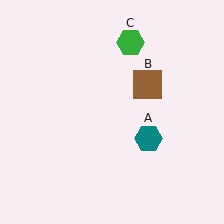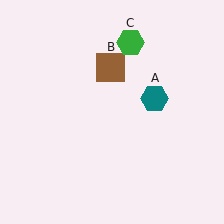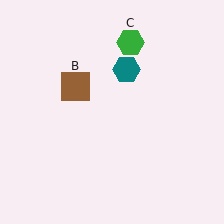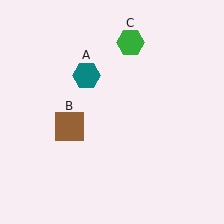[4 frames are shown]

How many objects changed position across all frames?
2 objects changed position: teal hexagon (object A), brown square (object B).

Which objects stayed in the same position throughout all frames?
Green hexagon (object C) remained stationary.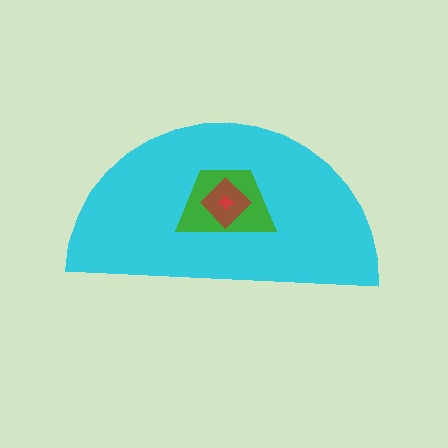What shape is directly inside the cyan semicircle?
The green trapezoid.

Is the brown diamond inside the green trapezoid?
Yes.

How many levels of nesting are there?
4.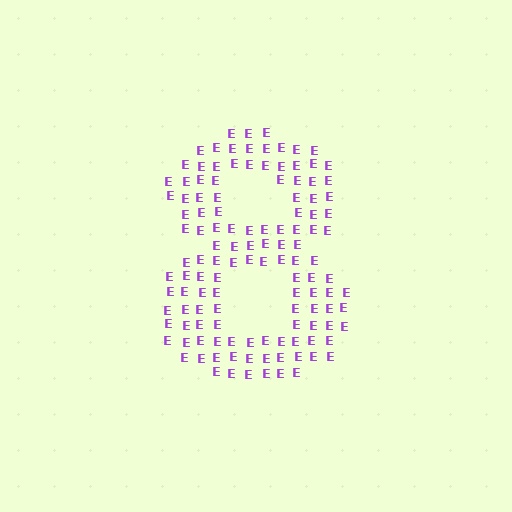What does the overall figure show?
The overall figure shows the digit 8.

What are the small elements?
The small elements are letter E's.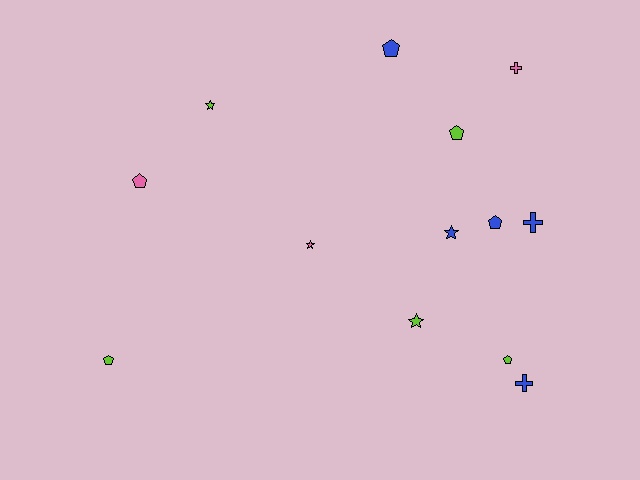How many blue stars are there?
There is 1 blue star.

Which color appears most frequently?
Lime, with 5 objects.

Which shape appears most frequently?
Pentagon, with 6 objects.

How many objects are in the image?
There are 13 objects.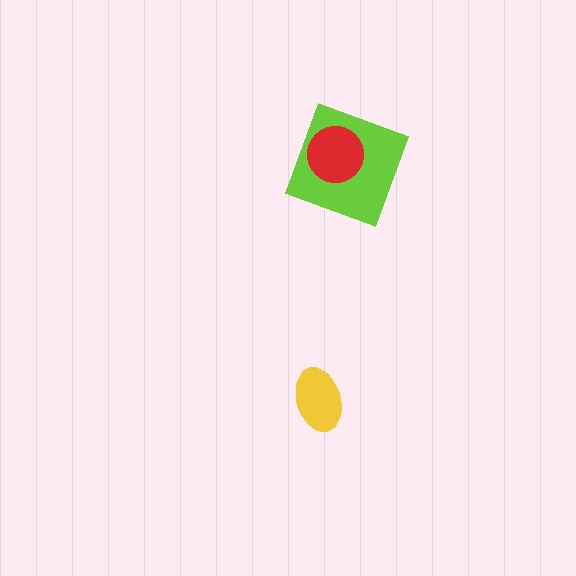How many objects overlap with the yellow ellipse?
0 objects overlap with the yellow ellipse.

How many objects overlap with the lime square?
1 object overlaps with the lime square.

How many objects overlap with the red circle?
1 object overlaps with the red circle.